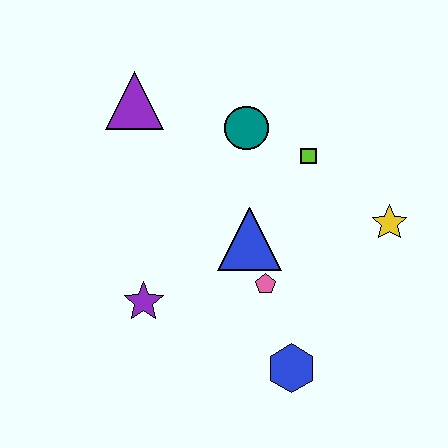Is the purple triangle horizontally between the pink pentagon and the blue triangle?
No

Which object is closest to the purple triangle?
The teal circle is closest to the purple triangle.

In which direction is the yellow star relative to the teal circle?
The yellow star is to the right of the teal circle.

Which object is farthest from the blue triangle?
The purple triangle is farthest from the blue triangle.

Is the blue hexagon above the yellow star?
No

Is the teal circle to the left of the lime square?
Yes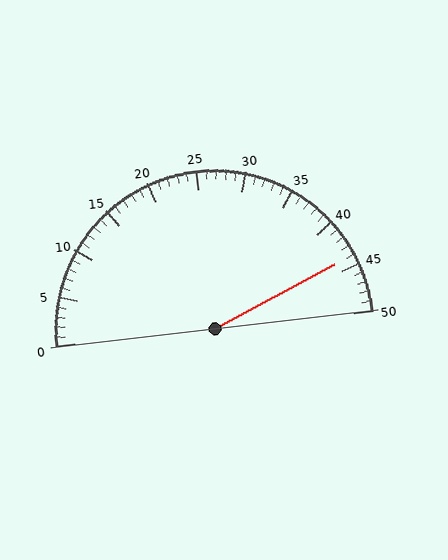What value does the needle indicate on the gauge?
The needle indicates approximately 44.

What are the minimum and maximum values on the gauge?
The gauge ranges from 0 to 50.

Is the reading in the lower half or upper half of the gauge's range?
The reading is in the upper half of the range (0 to 50).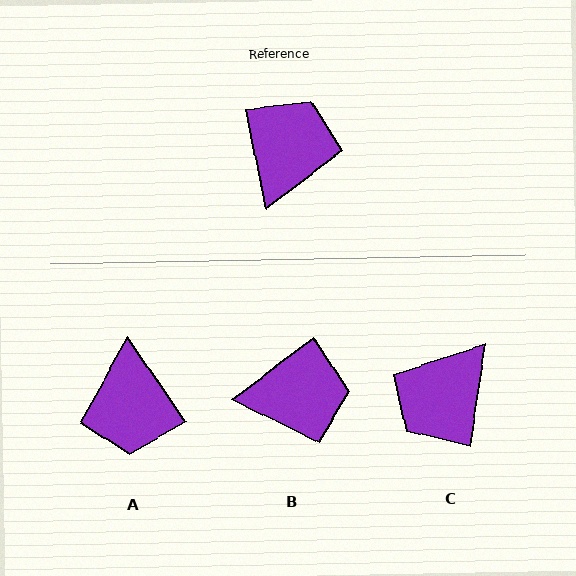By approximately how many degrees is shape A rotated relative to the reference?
Approximately 156 degrees clockwise.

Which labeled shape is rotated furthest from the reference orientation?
C, about 160 degrees away.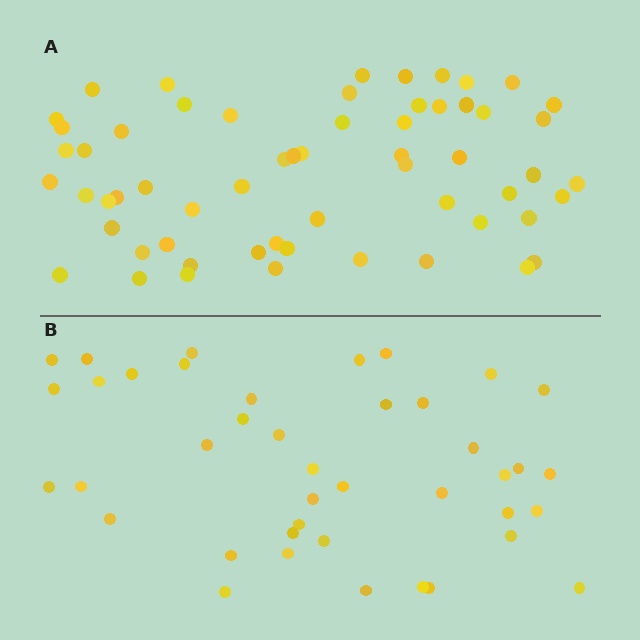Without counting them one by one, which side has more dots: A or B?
Region A (the top region) has more dots.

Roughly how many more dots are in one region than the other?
Region A has approximately 20 more dots than region B.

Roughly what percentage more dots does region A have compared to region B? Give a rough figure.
About 45% more.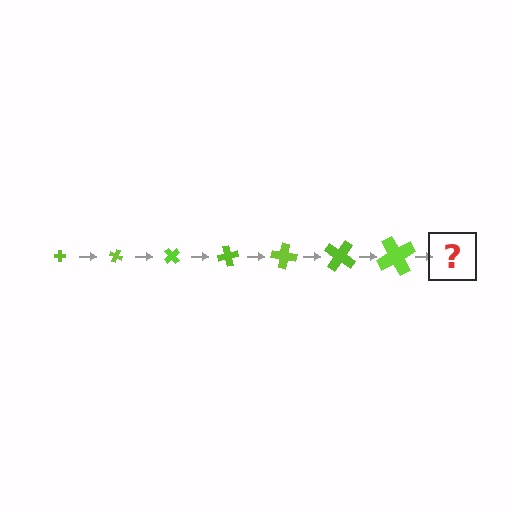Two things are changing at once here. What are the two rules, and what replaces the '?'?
The two rules are that the cross grows larger each step and it rotates 25 degrees each step. The '?' should be a cross, larger than the previous one and rotated 175 degrees from the start.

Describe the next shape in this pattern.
It should be a cross, larger than the previous one and rotated 175 degrees from the start.